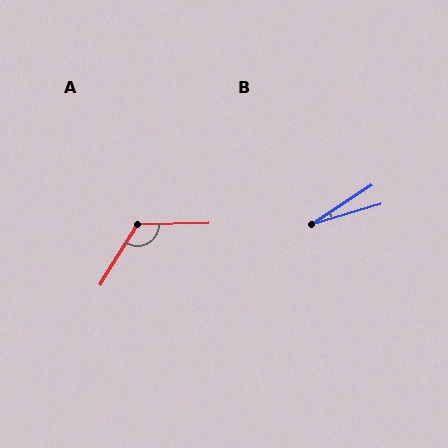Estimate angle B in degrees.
Approximately 17 degrees.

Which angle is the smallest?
B, at approximately 17 degrees.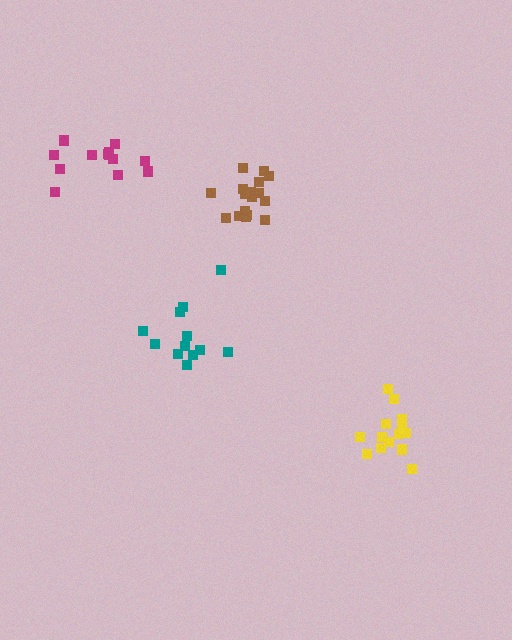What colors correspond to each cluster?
The clusters are colored: magenta, brown, yellow, teal.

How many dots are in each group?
Group 1: 13 dots, Group 2: 17 dots, Group 3: 14 dots, Group 4: 12 dots (56 total).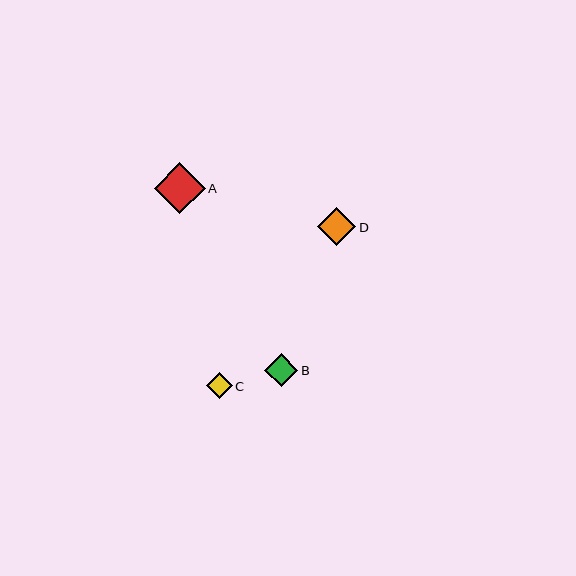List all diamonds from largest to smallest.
From largest to smallest: A, D, B, C.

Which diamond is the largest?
Diamond A is the largest with a size of approximately 51 pixels.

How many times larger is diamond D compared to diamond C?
Diamond D is approximately 1.5 times the size of diamond C.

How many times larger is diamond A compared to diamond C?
Diamond A is approximately 2.0 times the size of diamond C.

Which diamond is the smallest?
Diamond C is the smallest with a size of approximately 26 pixels.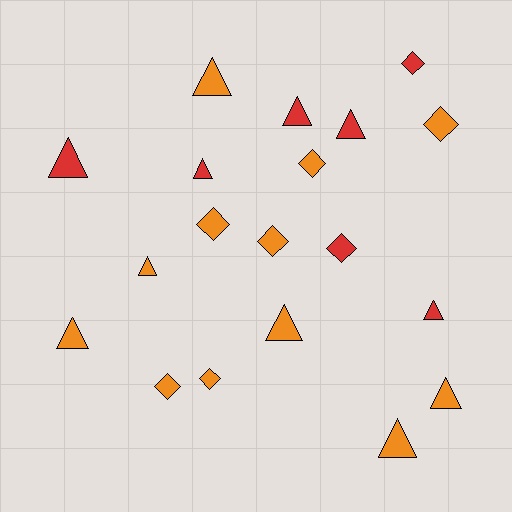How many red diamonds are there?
There are 2 red diamonds.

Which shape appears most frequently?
Triangle, with 11 objects.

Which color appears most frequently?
Orange, with 12 objects.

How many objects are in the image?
There are 19 objects.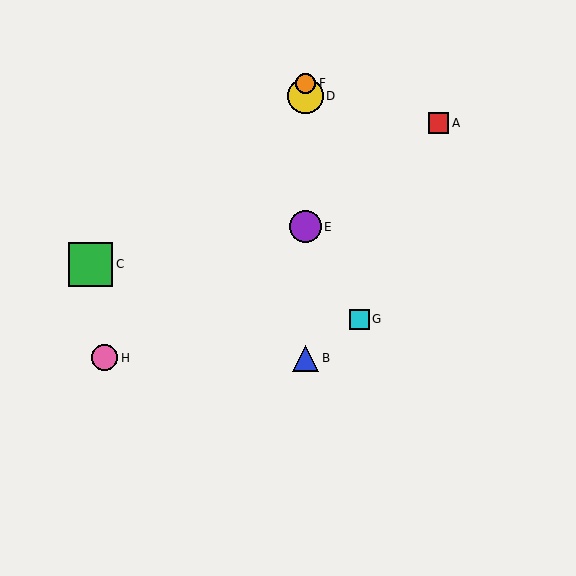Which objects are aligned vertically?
Objects B, D, E, F are aligned vertically.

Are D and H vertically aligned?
No, D is at x≈306 and H is at x≈105.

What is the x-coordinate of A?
Object A is at x≈439.